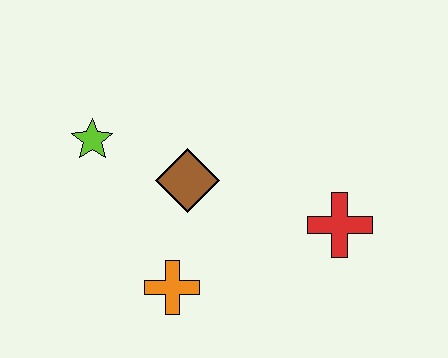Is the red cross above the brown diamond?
No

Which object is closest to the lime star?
The brown diamond is closest to the lime star.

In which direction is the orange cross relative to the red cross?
The orange cross is to the left of the red cross.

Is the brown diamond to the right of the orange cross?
Yes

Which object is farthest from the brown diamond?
The red cross is farthest from the brown diamond.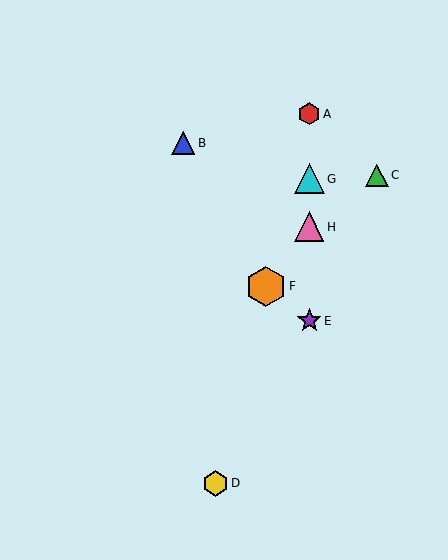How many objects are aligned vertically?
4 objects (A, E, G, H) are aligned vertically.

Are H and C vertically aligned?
No, H is at x≈309 and C is at x≈377.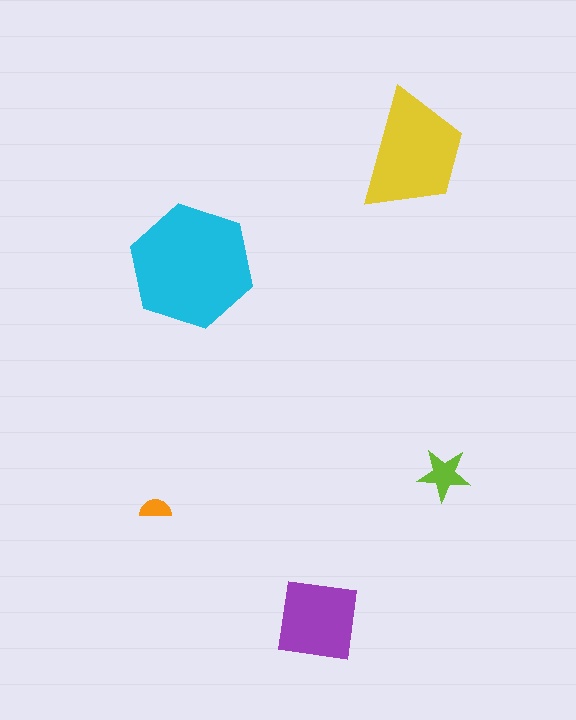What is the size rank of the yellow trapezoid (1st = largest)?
2nd.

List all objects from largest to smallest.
The cyan hexagon, the yellow trapezoid, the purple square, the lime star, the orange semicircle.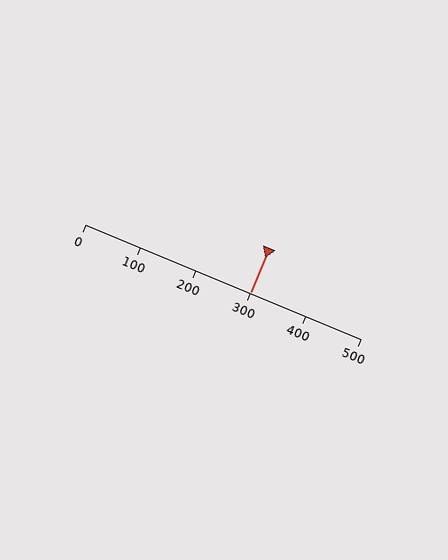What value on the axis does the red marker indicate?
The marker indicates approximately 300.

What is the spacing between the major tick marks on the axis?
The major ticks are spaced 100 apart.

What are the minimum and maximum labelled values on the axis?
The axis runs from 0 to 500.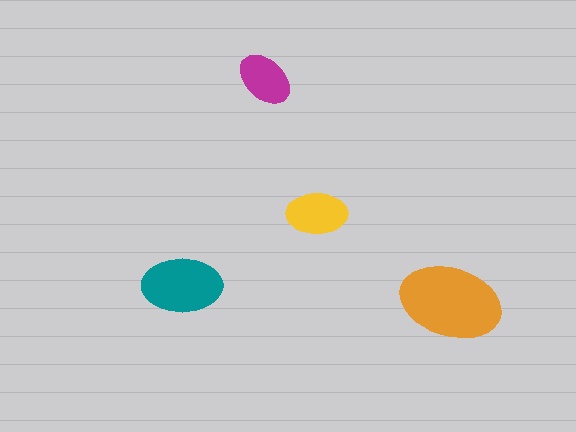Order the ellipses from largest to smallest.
the orange one, the teal one, the yellow one, the magenta one.